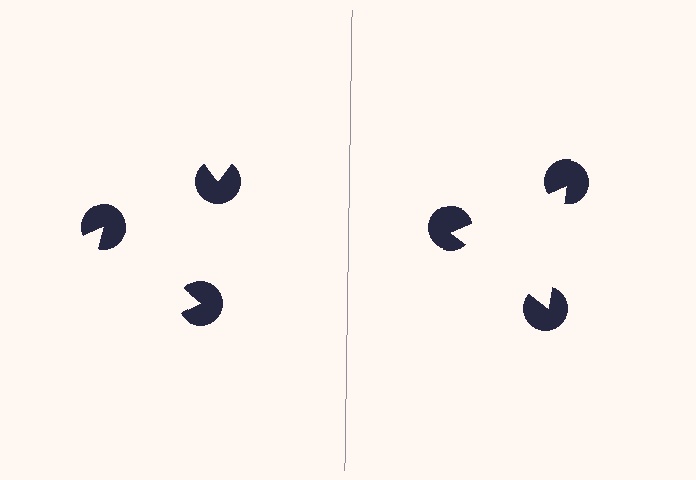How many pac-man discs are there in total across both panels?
6 — 3 on each side.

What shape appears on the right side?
An illusory triangle.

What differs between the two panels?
The pac-man discs are positioned identically on both sides; only the wedge orientations differ. On the right they align to a triangle; on the left they are misaligned.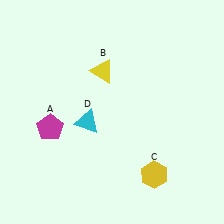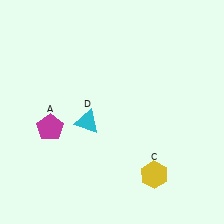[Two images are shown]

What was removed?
The yellow triangle (B) was removed in Image 2.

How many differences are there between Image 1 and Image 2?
There is 1 difference between the two images.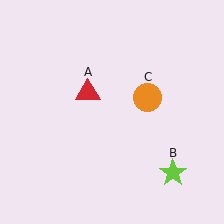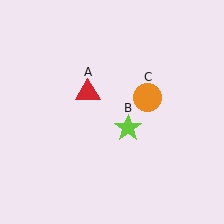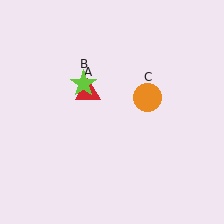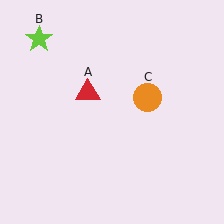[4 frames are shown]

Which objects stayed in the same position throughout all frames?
Red triangle (object A) and orange circle (object C) remained stationary.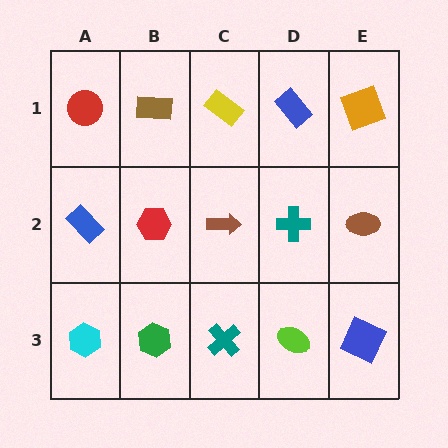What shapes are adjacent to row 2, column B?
A brown rectangle (row 1, column B), a green hexagon (row 3, column B), a blue rectangle (row 2, column A), a brown arrow (row 2, column C).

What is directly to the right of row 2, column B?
A brown arrow.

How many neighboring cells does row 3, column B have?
3.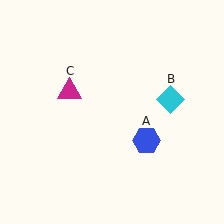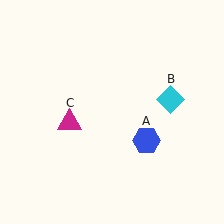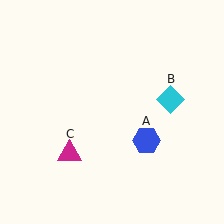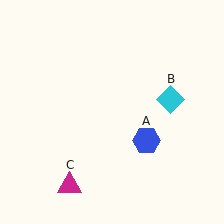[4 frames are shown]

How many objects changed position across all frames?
1 object changed position: magenta triangle (object C).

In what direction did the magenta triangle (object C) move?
The magenta triangle (object C) moved down.